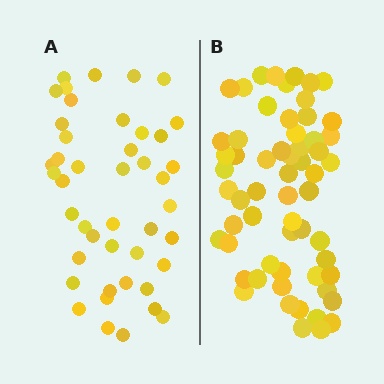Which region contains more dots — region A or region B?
Region B (the right region) has more dots.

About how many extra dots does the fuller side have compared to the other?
Region B has approximately 15 more dots than region A.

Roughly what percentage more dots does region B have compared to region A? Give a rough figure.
About 35% more.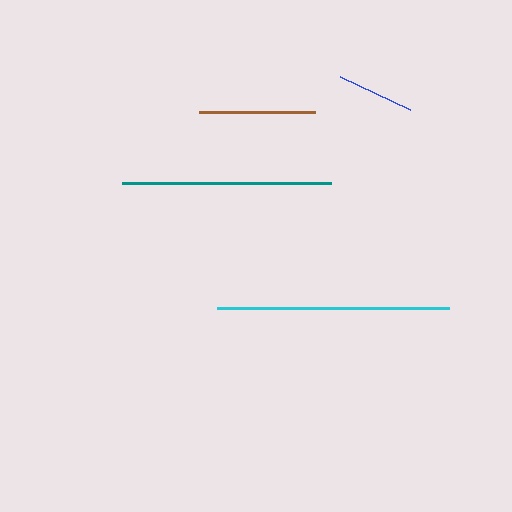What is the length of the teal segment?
The teal segment is approximately 209 pixels long.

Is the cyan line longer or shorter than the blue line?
The cyan line is longer than the blue line.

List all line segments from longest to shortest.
From longest to shortest: cyan, teal, brown, blue.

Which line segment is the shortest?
The blue line is the shortest at approximately 77 pixels.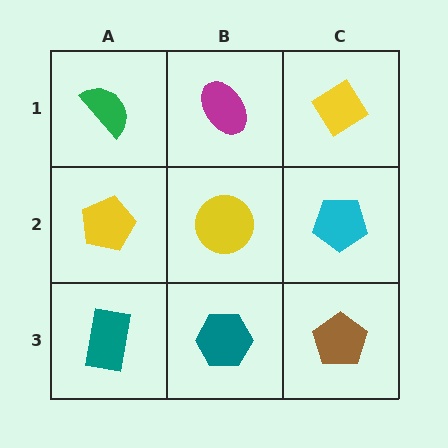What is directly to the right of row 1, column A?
A magenta ellipse.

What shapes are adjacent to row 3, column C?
A cyan pentagon (row 2, column C), a teal hexagon (row 3, column B).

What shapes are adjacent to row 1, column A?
A yellow pentagon (row 2, column A), a magenta ellipse (row 1, column B).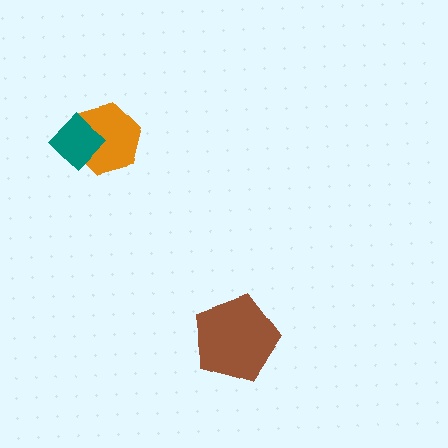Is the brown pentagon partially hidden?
No, no other shape covers it.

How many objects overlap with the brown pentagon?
0 objects overlap with the brown pentagon.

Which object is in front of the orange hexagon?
The teal diamond is in front of the orange hexagon.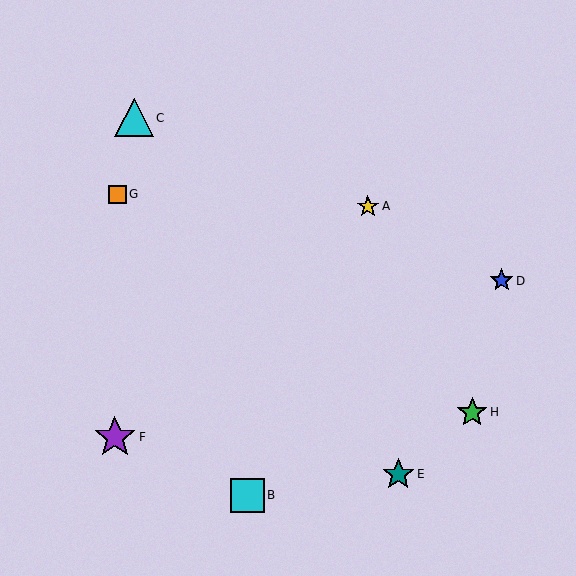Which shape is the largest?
The purple star (labeled F) is the largest.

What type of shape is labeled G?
Shape G is an orange square.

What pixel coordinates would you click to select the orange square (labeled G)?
Click at (117, 194) to select the orange square G.